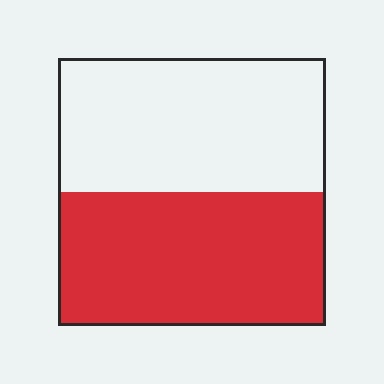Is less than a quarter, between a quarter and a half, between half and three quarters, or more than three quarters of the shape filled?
Between half and three quarters.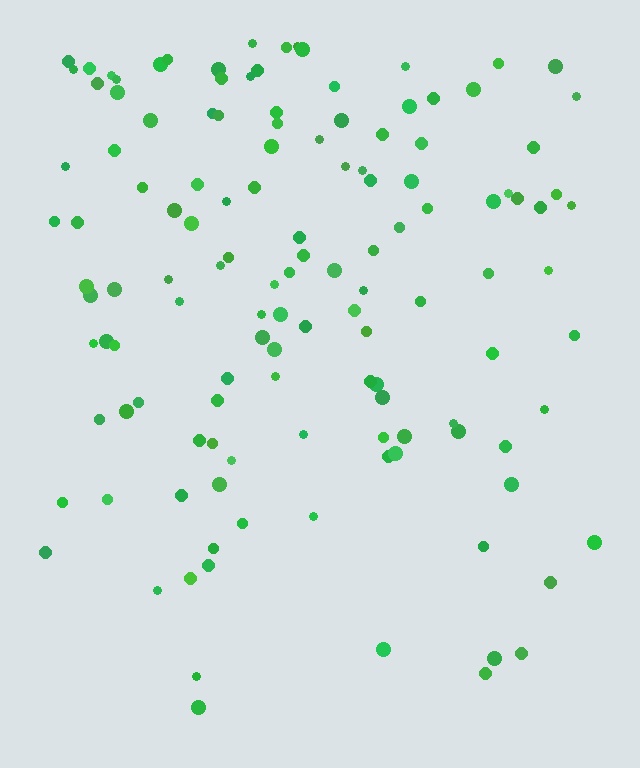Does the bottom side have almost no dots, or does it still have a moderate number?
Still a moderate number, just noticeably fewer than the top.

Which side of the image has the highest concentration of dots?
The top.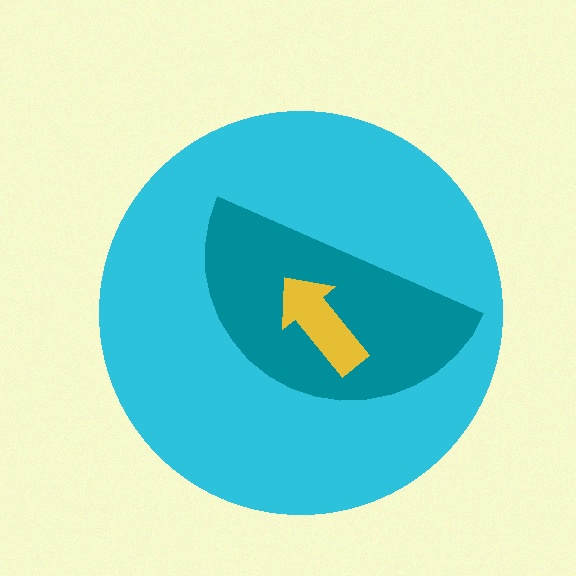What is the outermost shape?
The cyan circle.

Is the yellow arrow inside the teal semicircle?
Yes.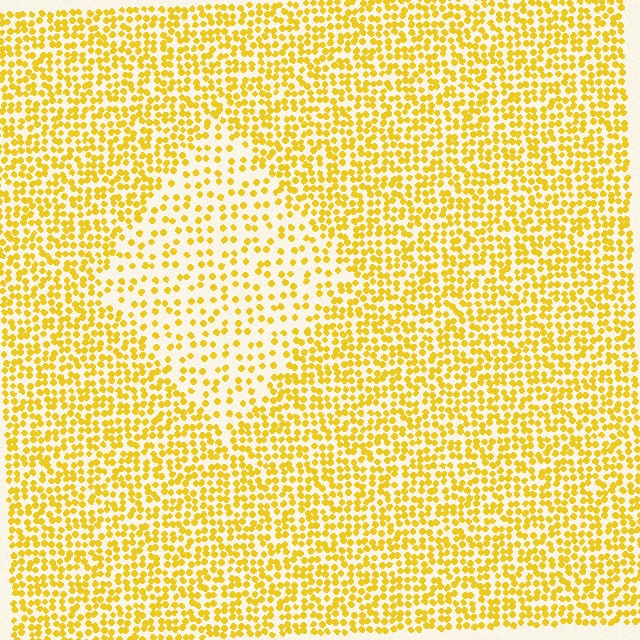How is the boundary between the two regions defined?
The boundary is defined by a change in element density (approximately 2.1x ratio). All elements are the same color, size, and shape.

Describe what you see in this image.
The image contains small yellow elements arranged at two different densities. A diamond-shaped region is visible where the elements are less densely packed than the surrounding area.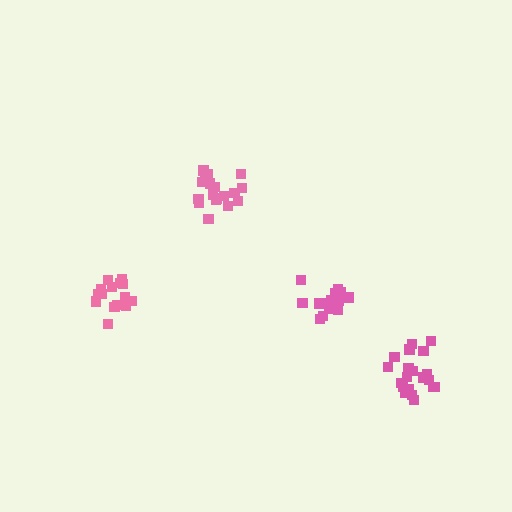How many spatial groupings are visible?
There are 4 spatial groupings.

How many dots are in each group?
Group 1: 16 dots, Group 2: 21 dots, Group 3: 15 dots, Group 4: 19 dots (71 total).